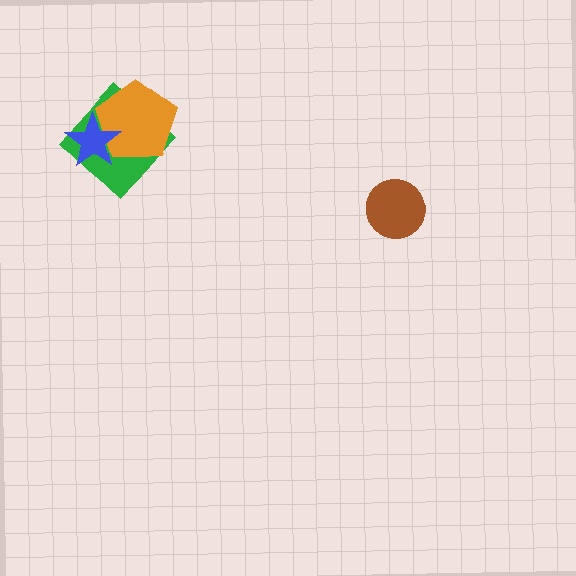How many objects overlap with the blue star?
2 objects overlap with the blue star.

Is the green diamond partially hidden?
Yes, it is partially covered by another shape.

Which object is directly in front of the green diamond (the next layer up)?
The orange pentagon is directly in front of the green diamond.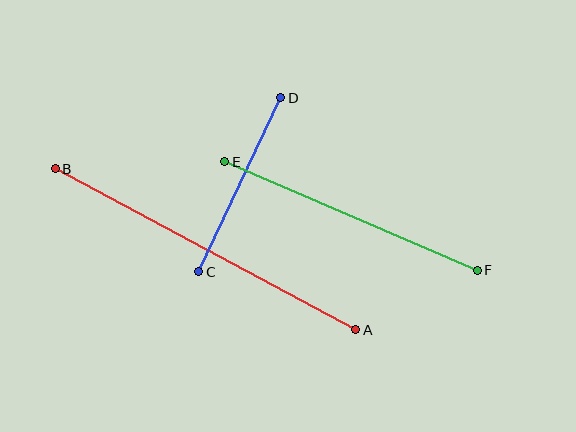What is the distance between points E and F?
The distance is approximately 275 pixels.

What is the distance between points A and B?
The distance is approximately 341 pixels.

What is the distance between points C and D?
The distance is approximately 192 pixels.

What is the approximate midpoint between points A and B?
The midpoint is at approximately (205, 249) pixels.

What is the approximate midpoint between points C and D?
The midpoint is at approximately (240, 185) pixels.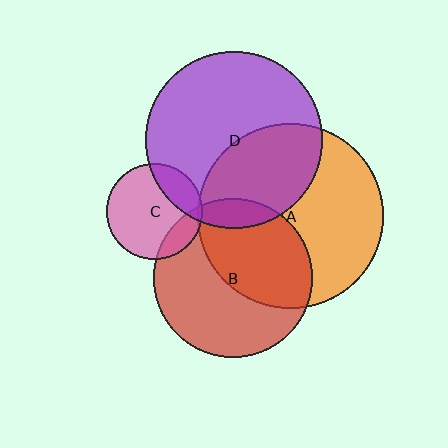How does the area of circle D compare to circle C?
Approximately 3.4 times.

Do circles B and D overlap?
Yes.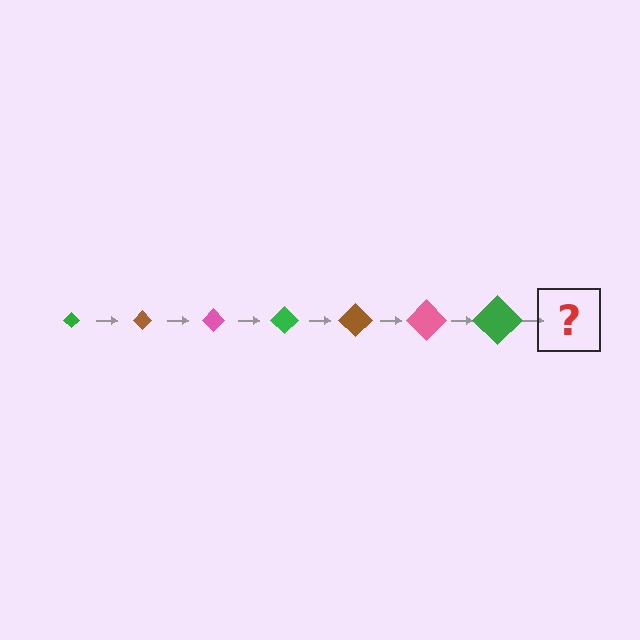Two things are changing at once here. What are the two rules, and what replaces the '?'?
The two rules are that the diamond grows larger each step and the color cycles through green, brown, and pink. The '?' should be a brown diamond, larger than the previous one.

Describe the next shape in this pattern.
It should be a brown diamond, larger than the previous one.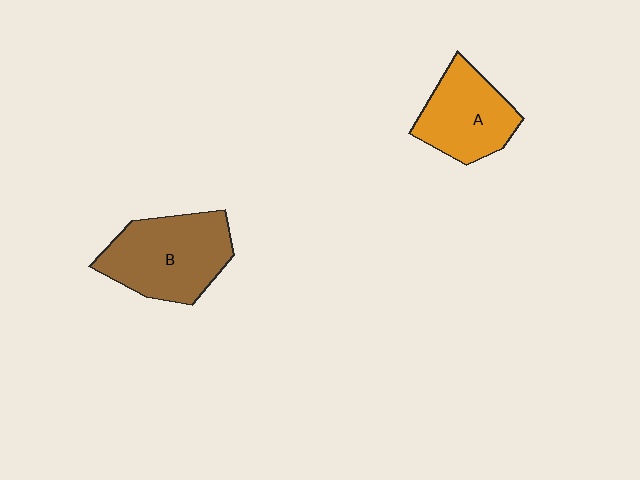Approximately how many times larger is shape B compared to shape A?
Approximately 1.3 times.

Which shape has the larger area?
Shape B (brown).